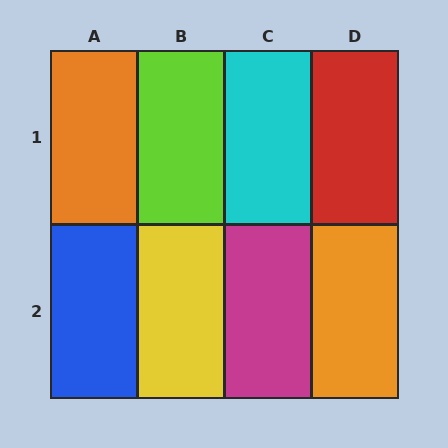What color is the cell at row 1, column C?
Cyan.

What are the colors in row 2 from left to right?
Blue, yellow, magenta, orange.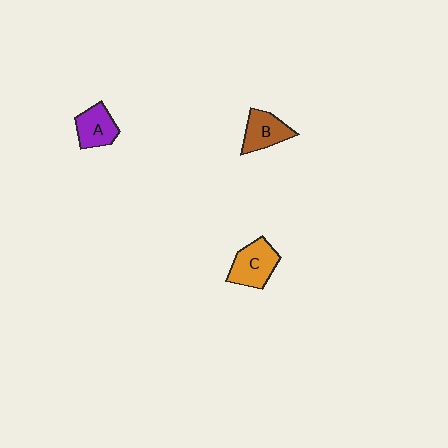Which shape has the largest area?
Shape C (orange).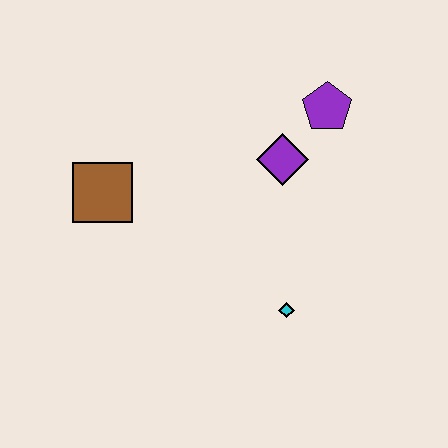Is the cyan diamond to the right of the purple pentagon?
No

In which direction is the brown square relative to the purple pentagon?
The brown square is to the left of the purple pentagon.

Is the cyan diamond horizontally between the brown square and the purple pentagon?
Yes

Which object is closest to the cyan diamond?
The purple diamond is closest to the cyan diamond.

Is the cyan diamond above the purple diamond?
No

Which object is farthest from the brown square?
The purple pentagon is farthest from the brown square.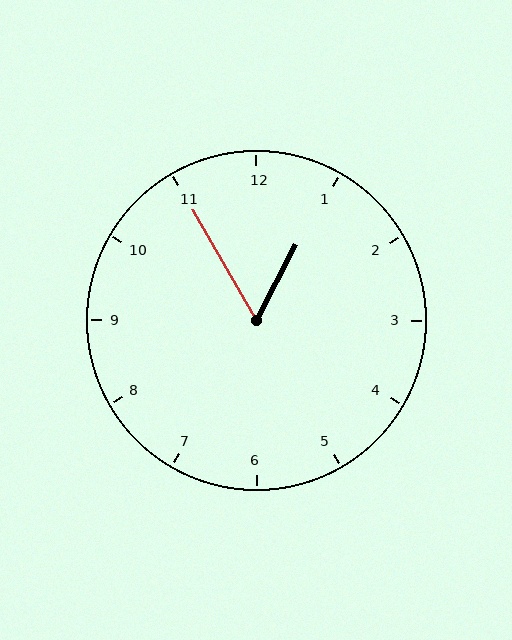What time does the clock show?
12:55.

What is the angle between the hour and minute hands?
Approximately 58 degrees.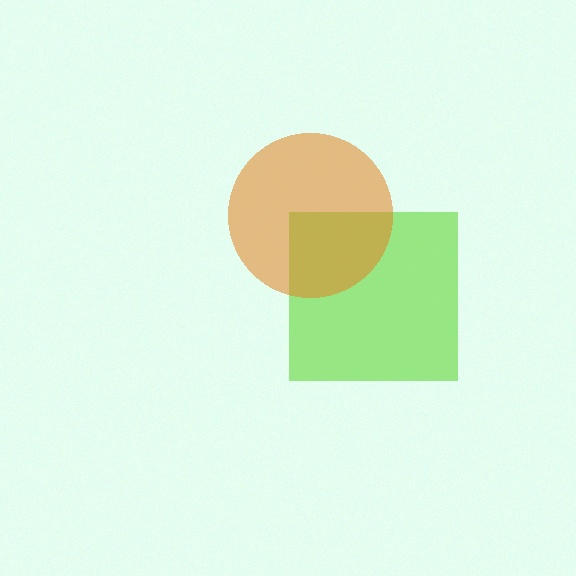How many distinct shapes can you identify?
There are 2 distinct shapes: a lime square, an orange circle.